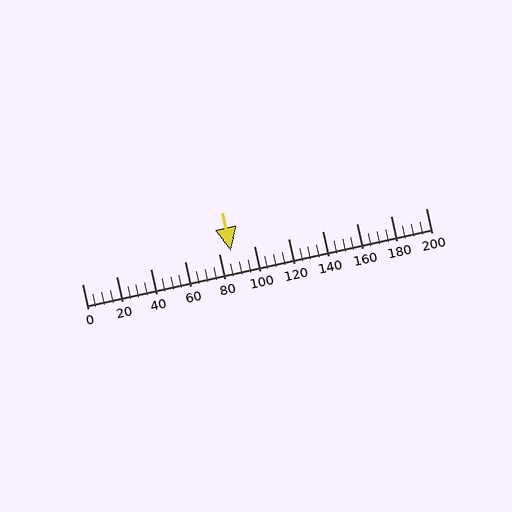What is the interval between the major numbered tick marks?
The major tick marks are spaced 20 units apart.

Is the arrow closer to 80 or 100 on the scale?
The arrow is closer to 80.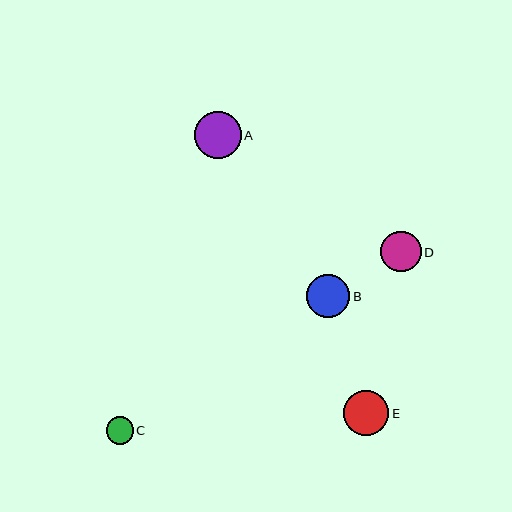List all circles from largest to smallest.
From largest to smallest: A, E, B, D, C.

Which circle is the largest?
Circle A is the largest with a size of approximately 47 pixels.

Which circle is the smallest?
Circle C is the smallest with a size of approximately 27 pixels.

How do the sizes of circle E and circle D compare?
Circle E and circle D are approximately the same size.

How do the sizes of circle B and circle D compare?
Circle B and circle D are approximately the same size.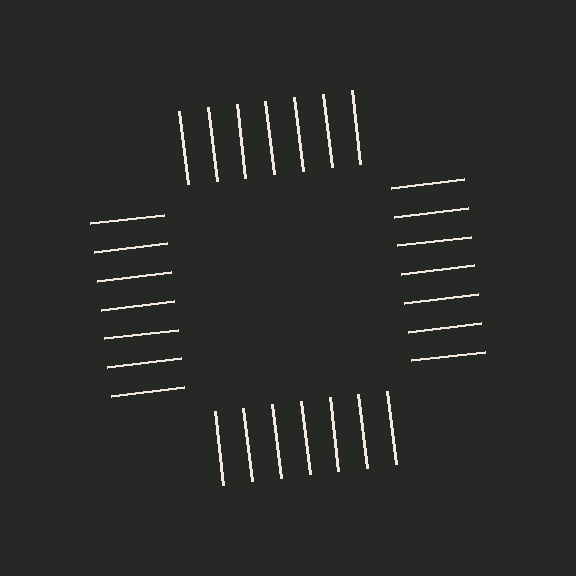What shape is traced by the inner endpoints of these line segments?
An illusory square — the line segments terminate on its edges but no continuous stroke is drawn.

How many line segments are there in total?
28 — 7 along each of the 4 edges.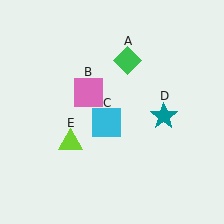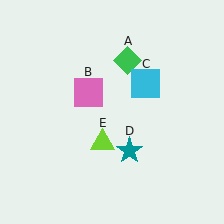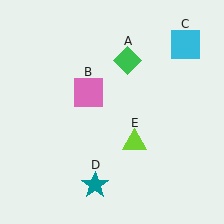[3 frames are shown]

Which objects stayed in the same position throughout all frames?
Green diamond (object A) and pink square (object B) remained stationary.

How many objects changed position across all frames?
3 objects changed position: cyan square (object C), teal star (object D), lime triangle (object E).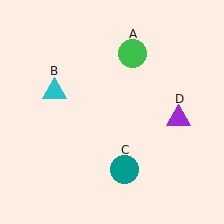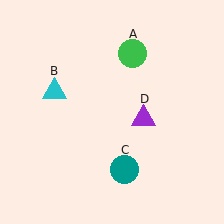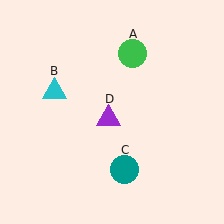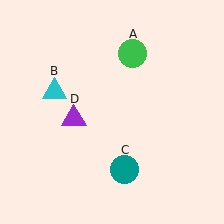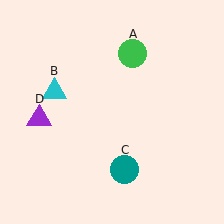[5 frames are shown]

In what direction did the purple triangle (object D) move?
The purple triangle (object D) moved left.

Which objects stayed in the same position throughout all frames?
Green circle (object A) and cyan triangle (object B) and teal circle (object C) remained stationary.